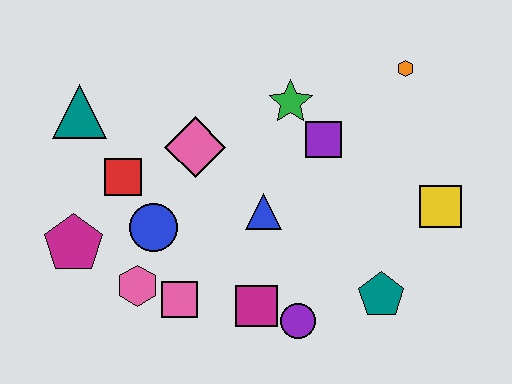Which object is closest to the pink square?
The pink hexagon is closest to the pink square.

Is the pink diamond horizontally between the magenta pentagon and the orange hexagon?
Yes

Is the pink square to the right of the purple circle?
No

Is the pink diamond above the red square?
Yes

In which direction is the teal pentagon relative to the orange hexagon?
The teal pentagon is below the orange hexagon.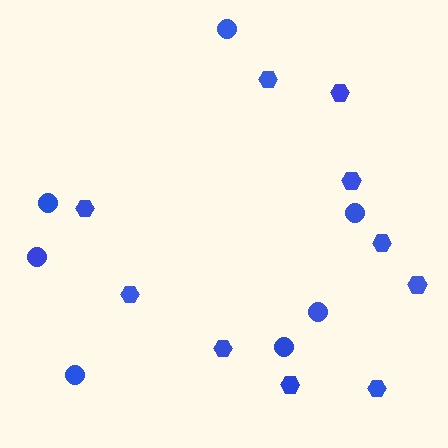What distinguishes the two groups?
There are 2 groups: one group of hexagons (10) and one group of circles (7).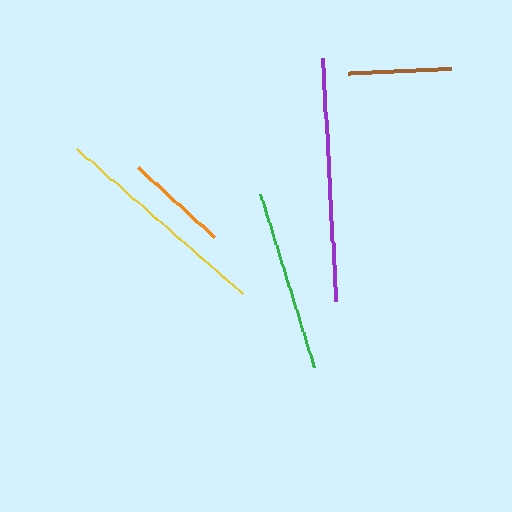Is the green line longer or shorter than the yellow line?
The yellow line is longer than the green line.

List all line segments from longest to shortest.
From longest to shortest: purple, yellow, green, orange, brown.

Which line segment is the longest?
The purple line is the longest at approximately 244 pixels.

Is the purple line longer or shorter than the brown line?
The purple line is longer than the brown line.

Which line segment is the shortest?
The brown line is the shortest at approximately 103 pixels.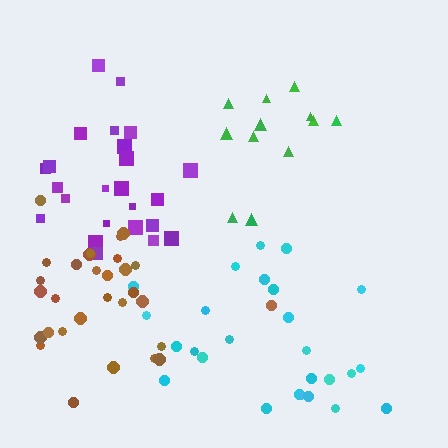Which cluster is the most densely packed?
Brown.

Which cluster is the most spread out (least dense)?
Purple.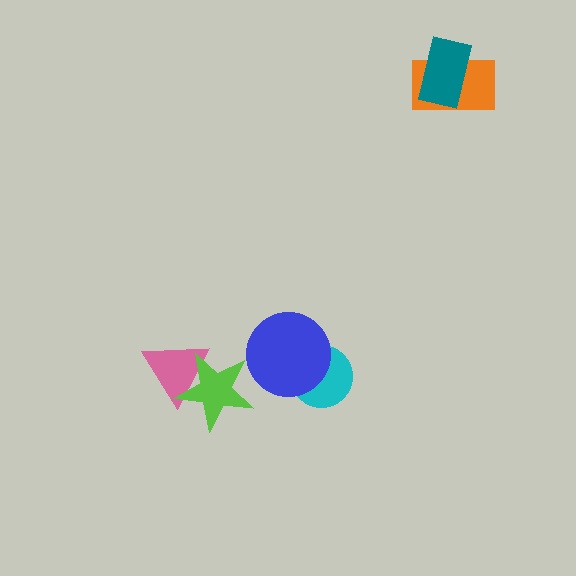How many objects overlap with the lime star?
1 object overlaps with the lime star.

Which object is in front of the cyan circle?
The blue circle is in front of the cyan circle.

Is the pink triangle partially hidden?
Yes, it is partially covered by another shape.